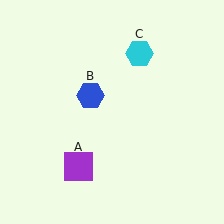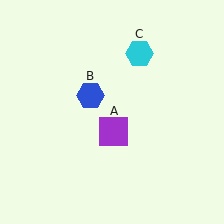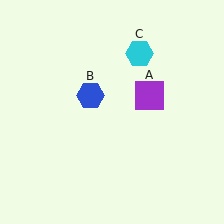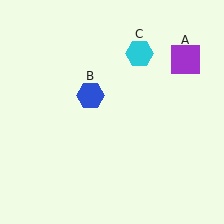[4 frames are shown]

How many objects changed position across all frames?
1 object changed position: purple square (object A).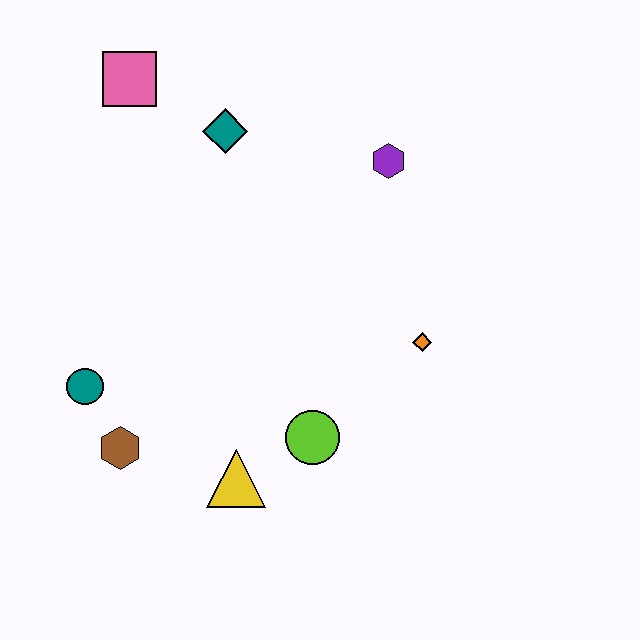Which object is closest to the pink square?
The teal diamond is closest to the pink square.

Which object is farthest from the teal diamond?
The yellow triangle is farthest from the teal diamond.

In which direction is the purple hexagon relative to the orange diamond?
The purple hexagon is above the orange diamond.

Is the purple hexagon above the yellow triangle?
Yes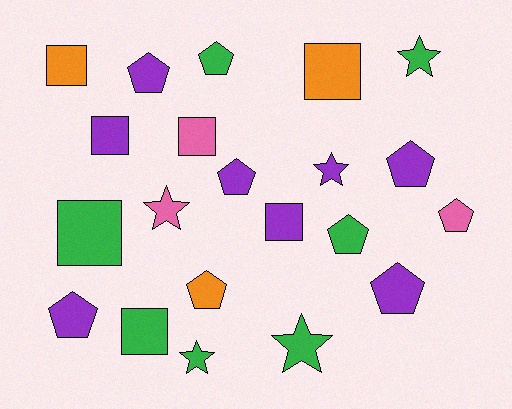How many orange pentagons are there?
There is 1 orange pentagon.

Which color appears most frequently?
Purple, with 8 objects.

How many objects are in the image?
There are 21 objects.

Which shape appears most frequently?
Pentagon, with 9 objects.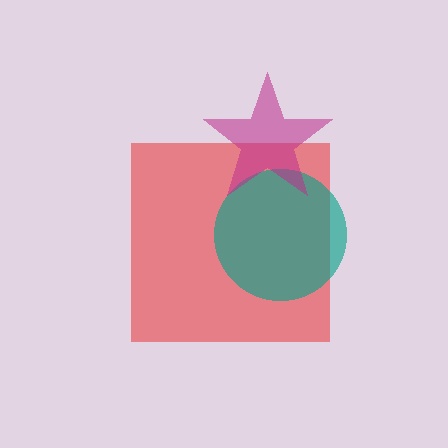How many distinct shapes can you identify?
There are 3 distinct shapes: a red square, a teal circle, a magenta star.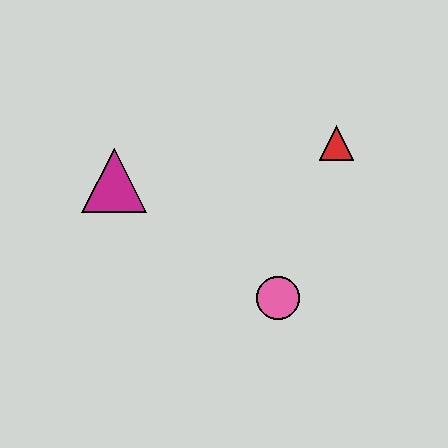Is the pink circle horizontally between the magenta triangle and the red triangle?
Yes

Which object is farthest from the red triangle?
The magenta triangle is farthest from the red triangle.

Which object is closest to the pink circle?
The red triangle is closest to the pink circle.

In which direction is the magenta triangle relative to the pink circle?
The magenta triangle is to the left of the pink circle.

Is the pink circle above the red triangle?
No